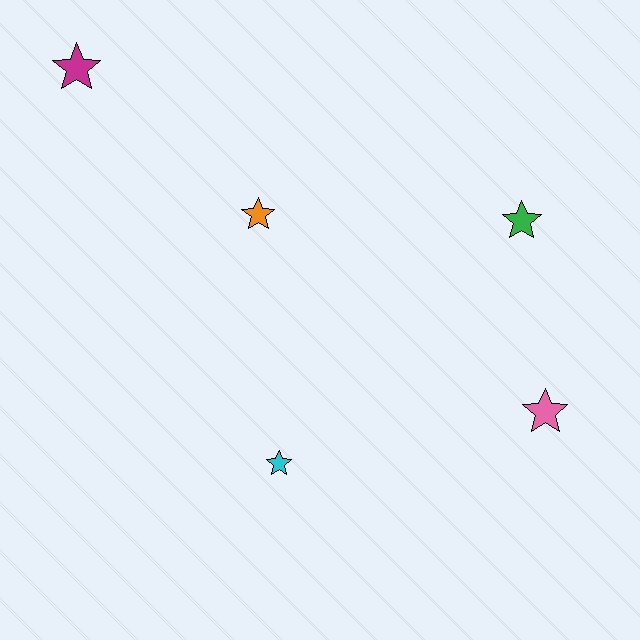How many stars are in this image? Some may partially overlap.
There are 5 stars.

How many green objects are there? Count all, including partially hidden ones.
There is 1 green object.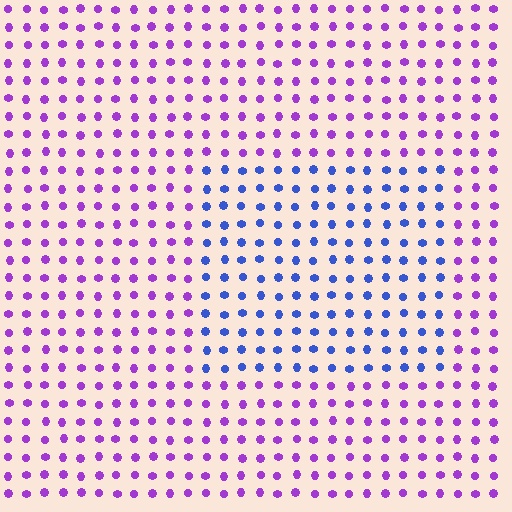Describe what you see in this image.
The image is filled with small purple elements in a uniform arrangement. A rectangle-shaped region is visible where the elements are tinted to a slightly different hue, forming a subtle color boundary.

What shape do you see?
I see a rectangle.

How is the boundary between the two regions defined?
The boundary is defined purely by a slight shift in hue (about 53 degrees). Spacing, size, and orientation are identical on both sides.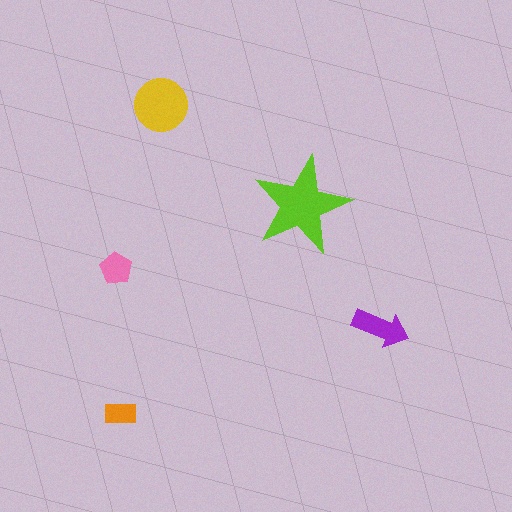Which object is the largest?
The lime star.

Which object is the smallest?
The orange rectangle.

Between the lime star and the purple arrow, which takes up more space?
The lime star.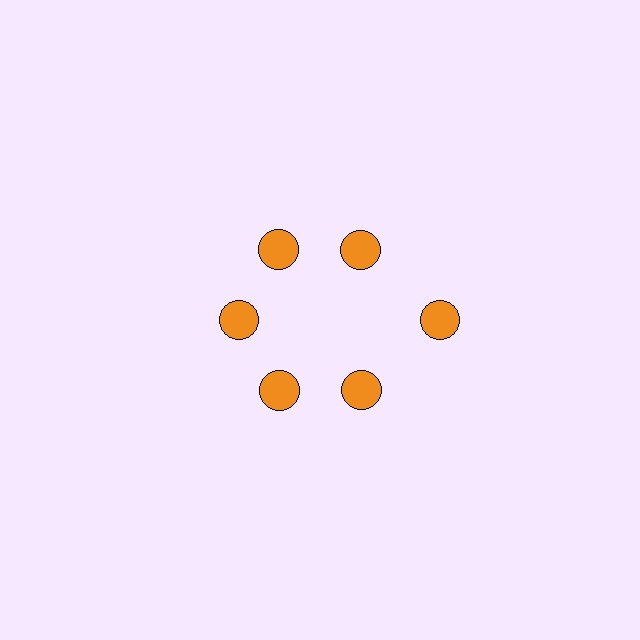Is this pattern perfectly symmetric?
No. The 6 orange circles are arranged in a ring, but one element near the 3 o'clock position is pushed outward from the center, breaking the 6-fold rotational symmetry.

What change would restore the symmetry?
The symmetry would be restored by moving it inward, back onto the ring so that all 6 circles sit at equal angles and equal distance from the center.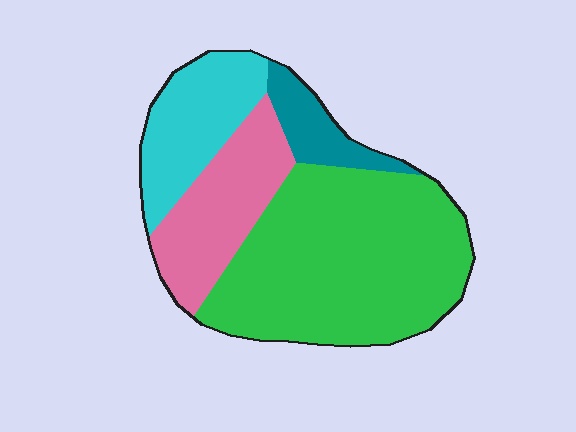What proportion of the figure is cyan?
Cyan covers about 20% of the figure.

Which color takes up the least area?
Teal, at roughly 10%.